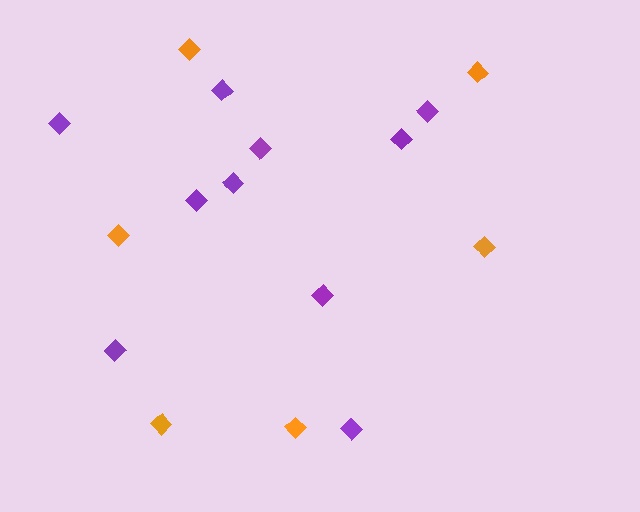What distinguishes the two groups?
There are 2 groups: one group of purple diamonds (10) and one group of orange diamonds (6).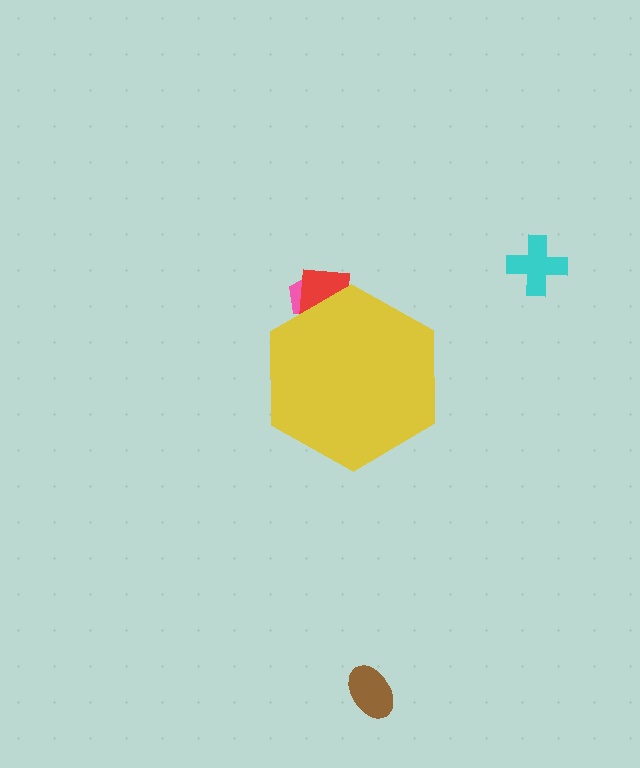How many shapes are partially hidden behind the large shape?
2 shapes are partially hidden.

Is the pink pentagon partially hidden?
Yes, the pink pentagon is partially hidden behind the yellow hexagon.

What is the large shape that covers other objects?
A yellow hexagon.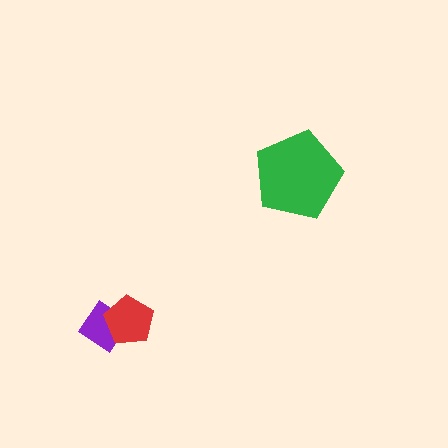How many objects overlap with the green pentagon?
0 objects overlap with the green pentagon.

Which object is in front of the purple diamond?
The red pentagon is in front of the purple diamond.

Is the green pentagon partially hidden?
No, no other shape covers it.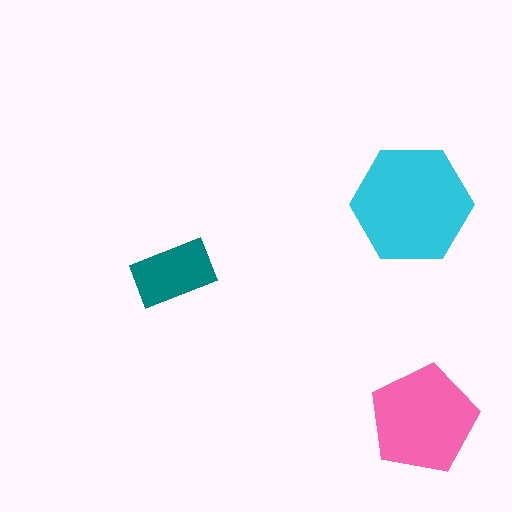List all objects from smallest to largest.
The teal rectangle, the pink pentagon, the cyan hexagon.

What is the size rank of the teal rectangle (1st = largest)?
3rd.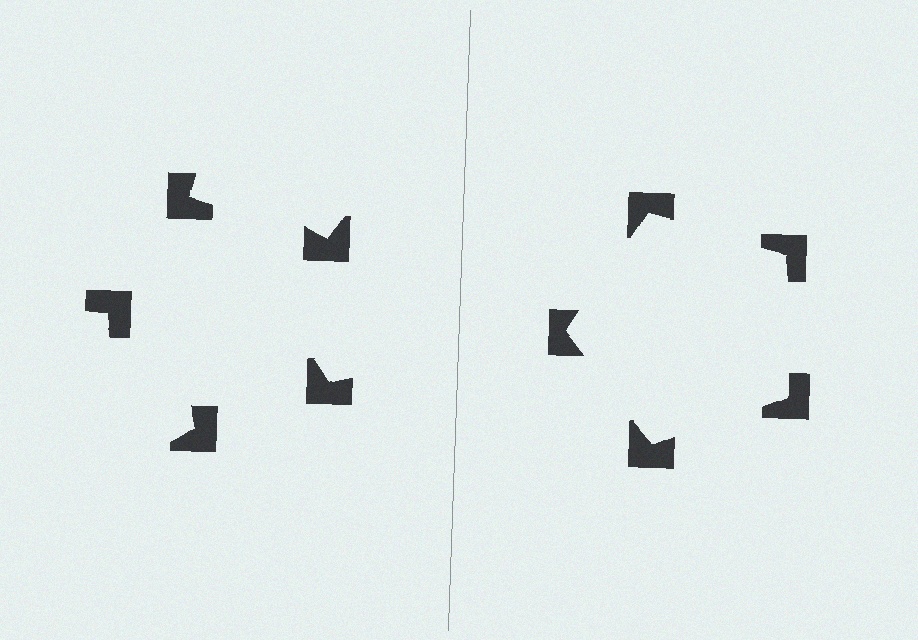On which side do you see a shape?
An illusory pentagon appears on the right side. On the left side the wedge cuts are rotated, so no coherent shape forms.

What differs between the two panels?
The notched squares are positioned identically on both sides; only the wedge orientations differ. On the right they align to a pentagon; on the left they are misaligned.